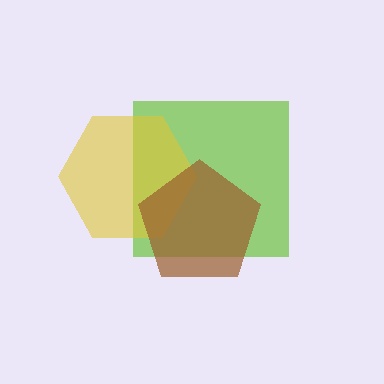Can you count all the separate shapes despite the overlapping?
Yes, there are 3 separate shapes.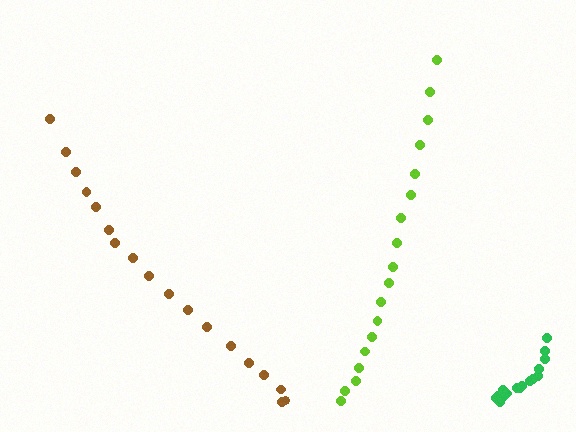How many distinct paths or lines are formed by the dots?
There are 3 distinct paths.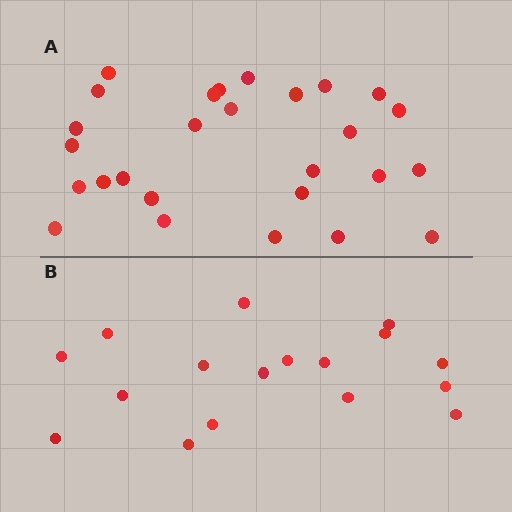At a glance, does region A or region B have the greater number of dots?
Region A (the top region) has more dots.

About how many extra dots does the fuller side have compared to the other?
Region A has roughly 10 or so more dots than region B.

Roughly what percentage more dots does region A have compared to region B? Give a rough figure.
About 60% more.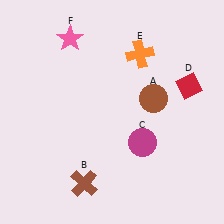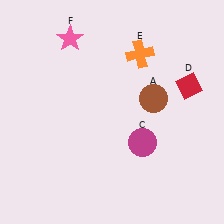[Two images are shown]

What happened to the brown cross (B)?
The brown cross (B) was removed in Image 2. It was in the bottom-left area of Image 1.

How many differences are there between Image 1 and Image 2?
There is 1 difference between the two images.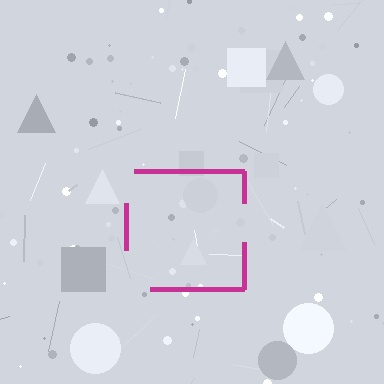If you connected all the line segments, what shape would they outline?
They would outline a square.